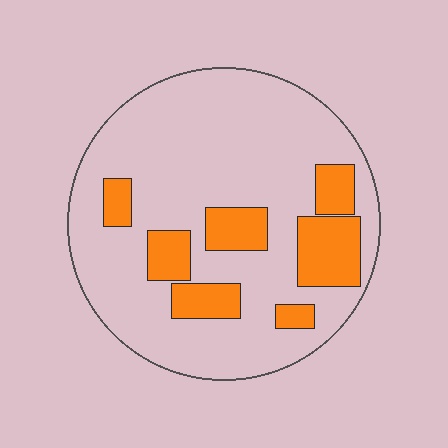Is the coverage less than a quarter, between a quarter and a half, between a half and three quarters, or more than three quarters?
Less than a quarter.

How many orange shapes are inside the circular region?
7.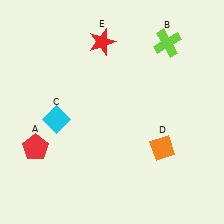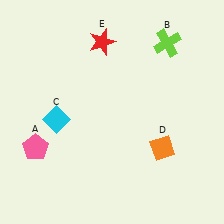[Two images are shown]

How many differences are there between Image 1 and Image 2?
There is 1 difference between the two images.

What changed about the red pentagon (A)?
In Image 1, A is red. In Image 2, it changed to pink.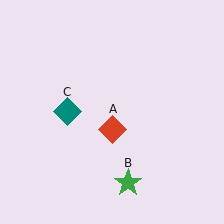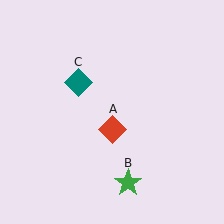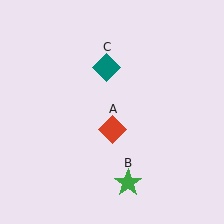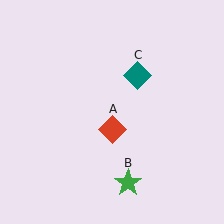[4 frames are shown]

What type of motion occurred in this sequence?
The teal diamond (object C) rotated clockwise around the center of the scene.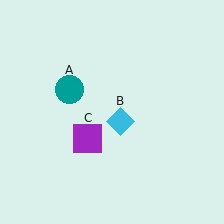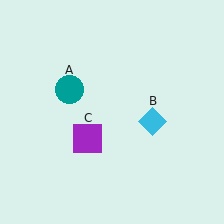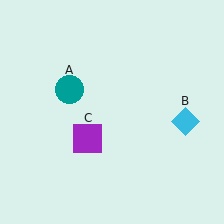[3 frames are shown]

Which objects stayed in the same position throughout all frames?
Teal circle (object A) and purple square (object C) remained stationary.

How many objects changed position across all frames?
1 object changed position: cyan diamond (object B).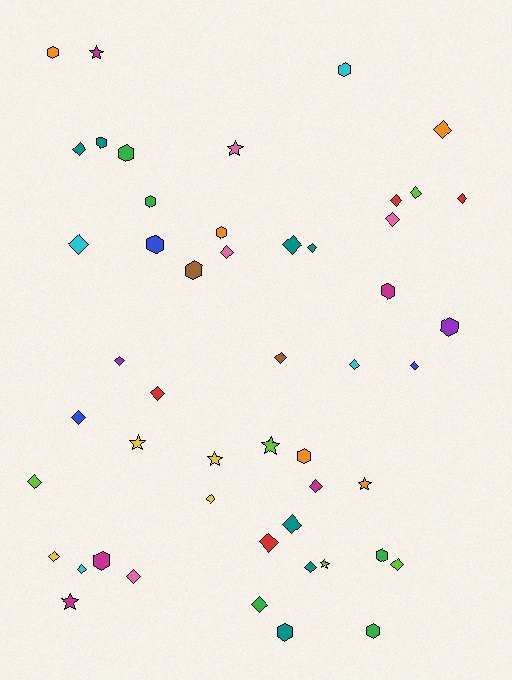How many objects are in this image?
There are 50 objects.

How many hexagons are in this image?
There are 15 hexagons.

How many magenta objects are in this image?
There are 5 magenta objects.